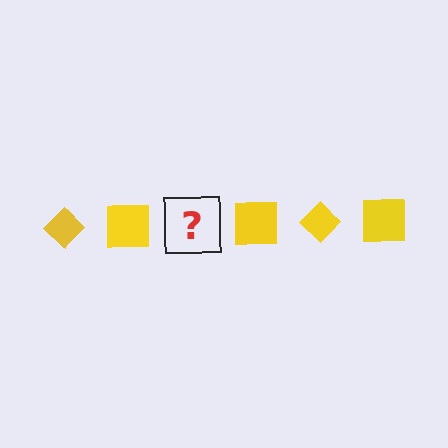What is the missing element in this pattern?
The missing element is a yellow diamond.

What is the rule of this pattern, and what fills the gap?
The rule is that the pattern cycles through diamond, square shapes in yellow. The gap should be filled with a yellow diamond.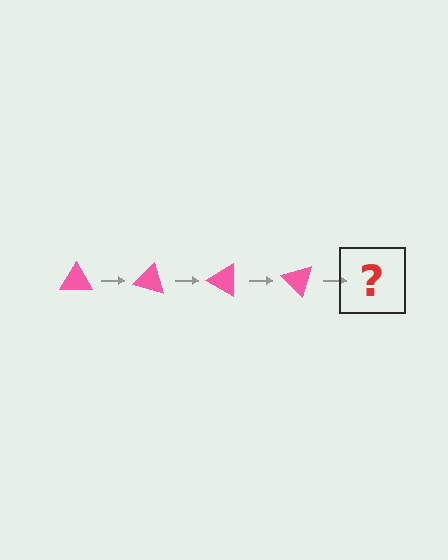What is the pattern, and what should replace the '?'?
The pattern is that the triangle rotates 15 degrees each step. The '?' should be a pink triangle rotated 60 degrees.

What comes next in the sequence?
The next element should be a pink triangle rotated 60 degrees.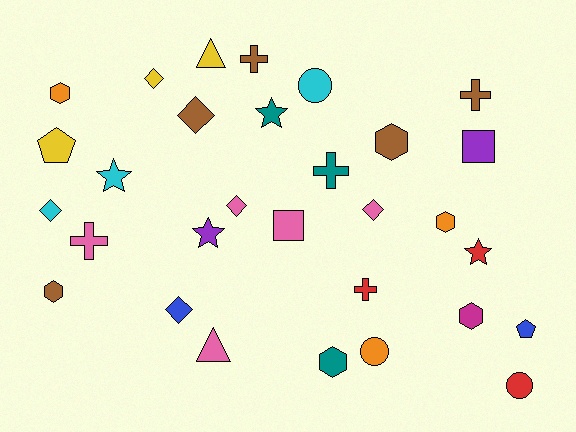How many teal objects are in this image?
There are 3 teal objects.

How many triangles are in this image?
There are 2 triangles.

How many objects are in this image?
There are 30 objects.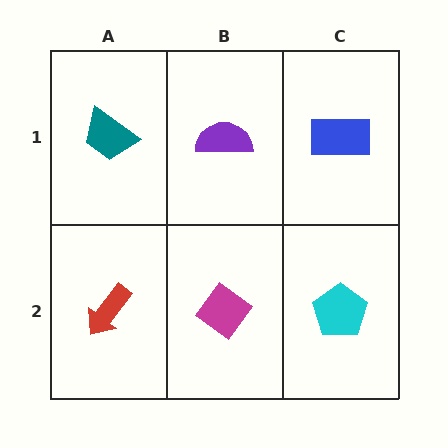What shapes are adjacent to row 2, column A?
A teal trapezoid (row 1, column A), a magenta diamond (row 2, column B).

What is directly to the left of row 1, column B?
A teal trapezoid.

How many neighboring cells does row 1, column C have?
2.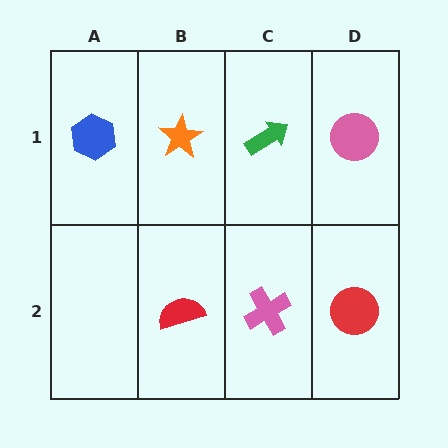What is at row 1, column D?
A pink circle.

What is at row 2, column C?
A pink cross.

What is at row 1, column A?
A blue hexagon.